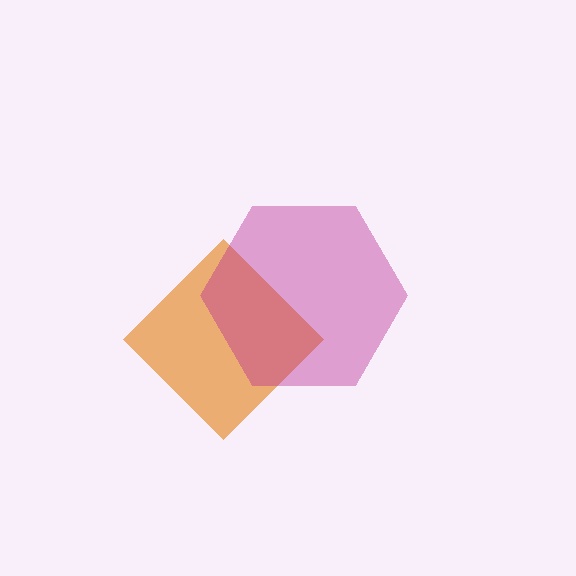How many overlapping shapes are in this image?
There are 2 overlapping shapes in the image.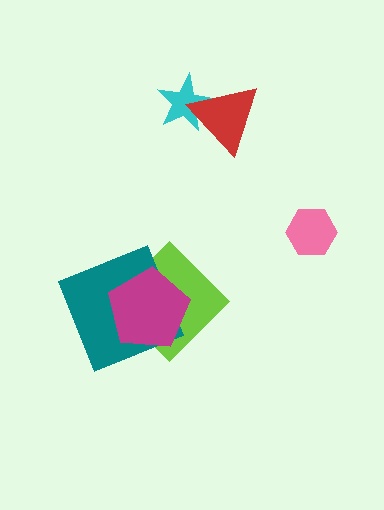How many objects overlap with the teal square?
2 objects overlap with the teal square.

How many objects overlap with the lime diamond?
2 objects overlap with the lime diamond.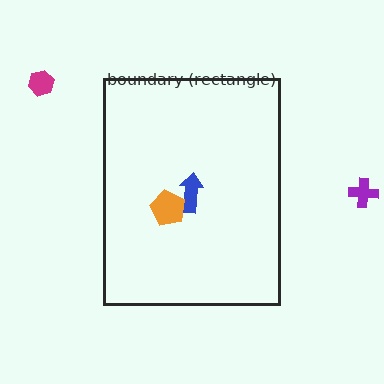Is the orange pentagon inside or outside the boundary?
Inside.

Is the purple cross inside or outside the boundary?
Outside.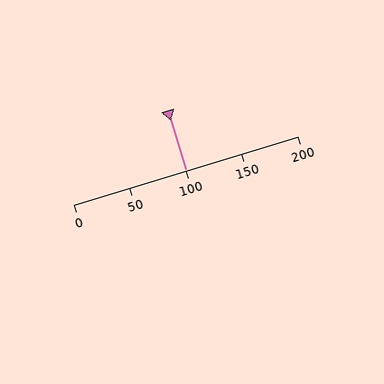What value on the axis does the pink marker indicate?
The marker indicates approximately 100.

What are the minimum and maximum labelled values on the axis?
The axis runs from 0 to 200.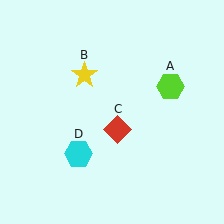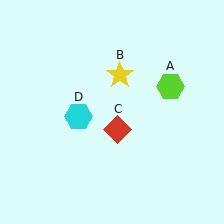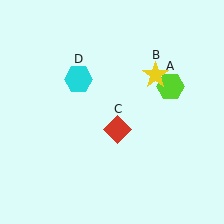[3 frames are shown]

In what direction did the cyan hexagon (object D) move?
The cyan hexagon (object D) moved up.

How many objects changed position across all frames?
2 objects changed position: yellow star (object B), cyan hexagon (object D).